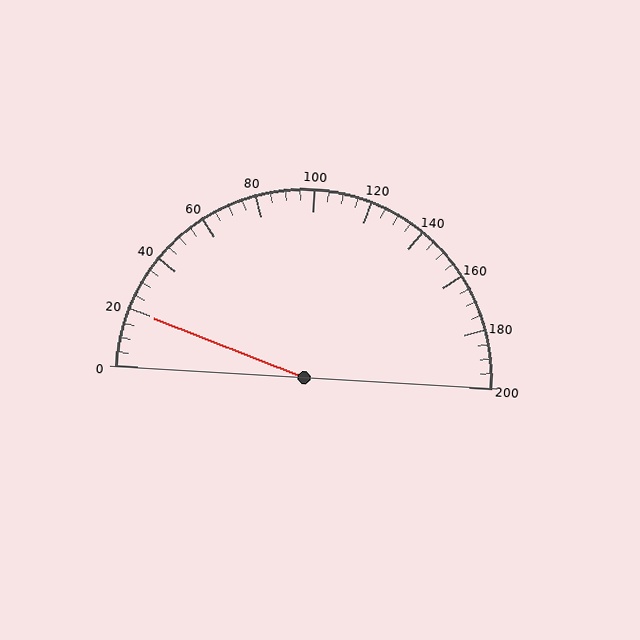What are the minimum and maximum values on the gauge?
The gauge ranges from 0 to 200.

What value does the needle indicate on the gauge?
The needle indicates approximately 20.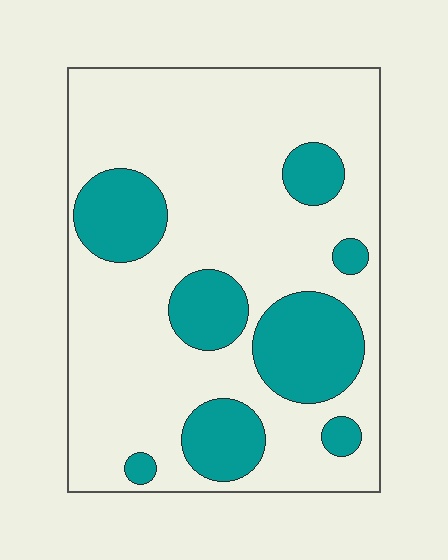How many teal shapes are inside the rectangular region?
8.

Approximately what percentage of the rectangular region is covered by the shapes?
Approximately 25%.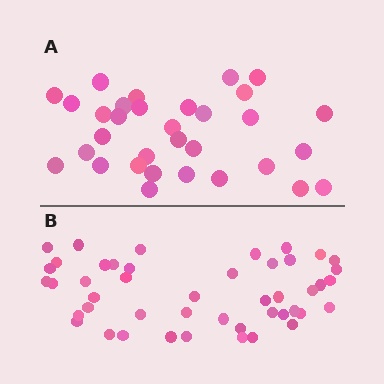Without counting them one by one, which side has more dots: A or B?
Region B (the bottom region) has more dots.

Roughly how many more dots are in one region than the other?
Region B has approximately 15 more dots than region A.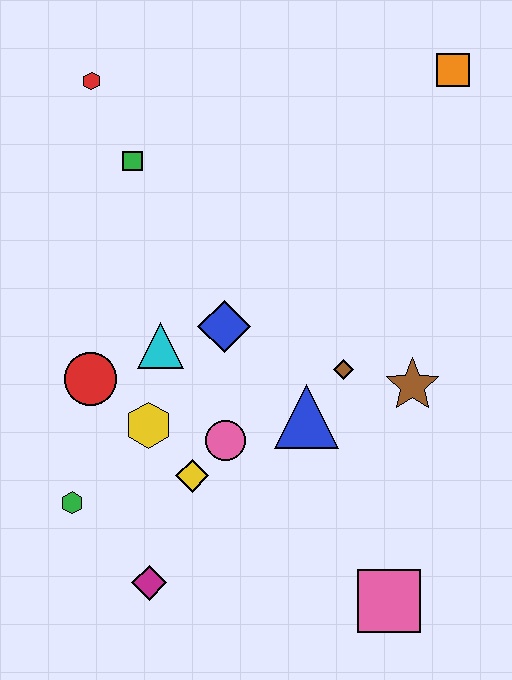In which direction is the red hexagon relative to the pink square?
The red hexagon is above the pink square.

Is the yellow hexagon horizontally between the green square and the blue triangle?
Yes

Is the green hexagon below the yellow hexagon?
Yes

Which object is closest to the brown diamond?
The blue triangle is closest to the brown diamond.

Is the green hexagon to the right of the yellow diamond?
No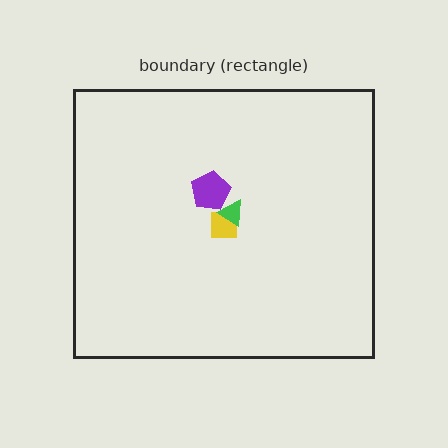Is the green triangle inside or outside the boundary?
Inside.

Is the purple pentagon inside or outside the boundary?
Inside.